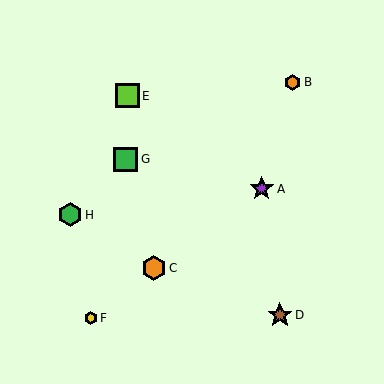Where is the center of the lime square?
The center of the lime square is at (127, 96).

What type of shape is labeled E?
Shape E is a lime square.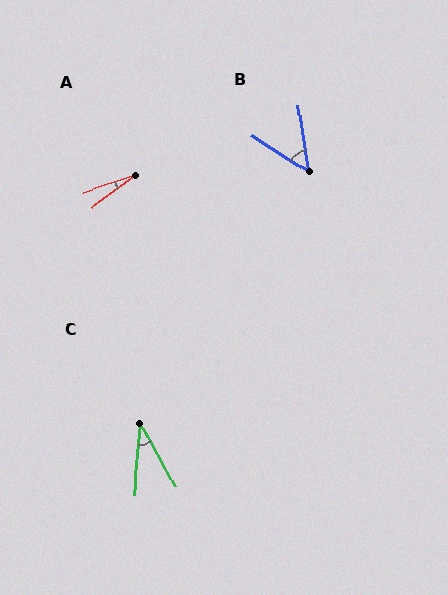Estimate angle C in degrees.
Approximately 34 degrees.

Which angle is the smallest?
A, at approximately 18 degrees.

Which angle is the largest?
B, at approximately 49 degrees.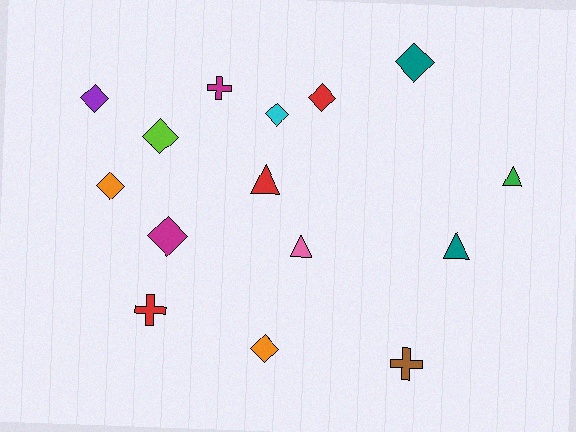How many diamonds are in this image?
There are 8 diamonds.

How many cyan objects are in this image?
There is 1 cyan object.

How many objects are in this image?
There are 15 objects.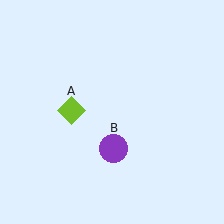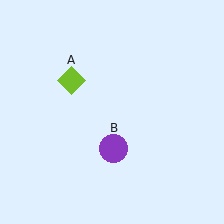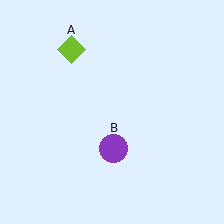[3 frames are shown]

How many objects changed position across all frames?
1 object changed position: lime diamond (object A).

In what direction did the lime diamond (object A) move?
The lime diamond (object A) moved up.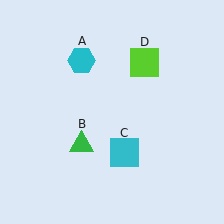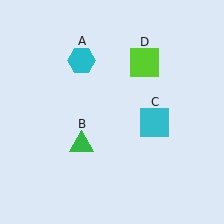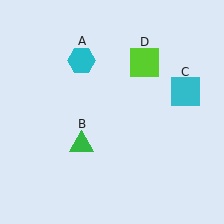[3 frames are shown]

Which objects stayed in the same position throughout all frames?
Cyan hexagon (object A) and green triangle (object B) and lime square (object D) remained stationary.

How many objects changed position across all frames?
1 object changed position: cyan square (object C).